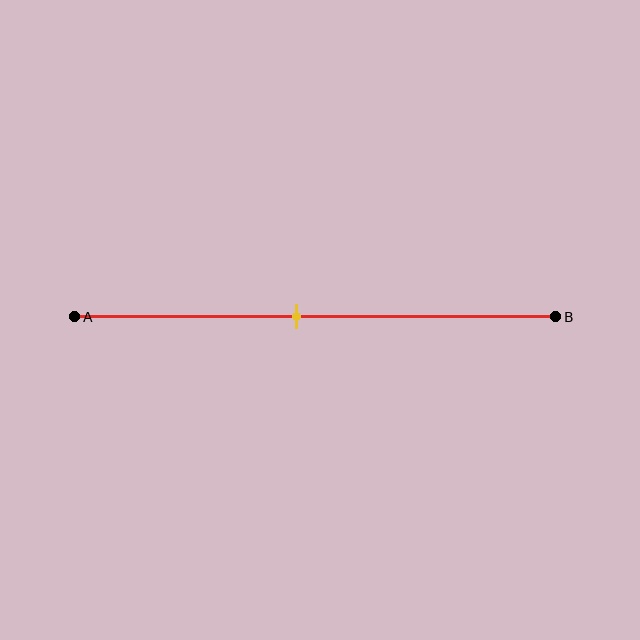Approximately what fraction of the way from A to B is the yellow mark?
The yellow mark is approximately 45% of the way from A to B.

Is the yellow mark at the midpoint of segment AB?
No, the mark is at about 45% from A, not at the 50% midpoint.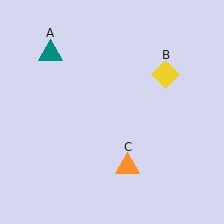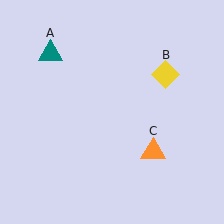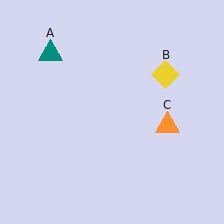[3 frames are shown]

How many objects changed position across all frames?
1 object changed position: orange triangle (object C).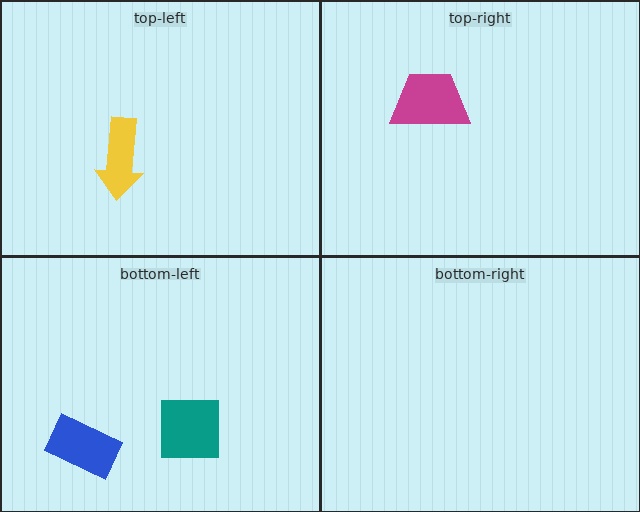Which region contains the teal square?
The bottom-left region.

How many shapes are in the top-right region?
1.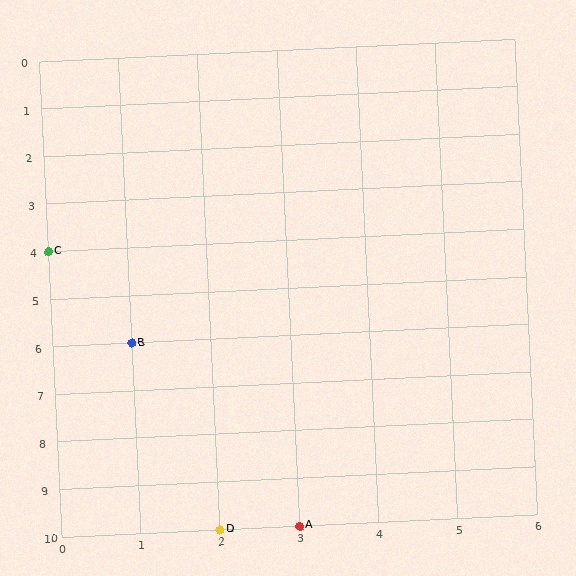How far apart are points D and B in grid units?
Points D and B are 1 column and 4 rows apart (about 4.1 grid units diagonally).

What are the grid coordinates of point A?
Point A is at grid coordinates (3, 10).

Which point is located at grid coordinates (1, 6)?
Point B is at (1, 6).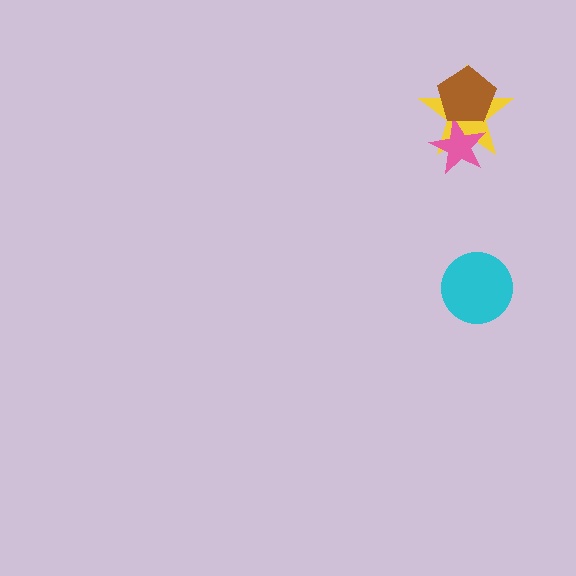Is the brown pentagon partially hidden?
No, no other shape covers it.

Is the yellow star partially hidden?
Yes, it is partially covered by another shape.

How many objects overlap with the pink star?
2 objects overlap with the pink star.